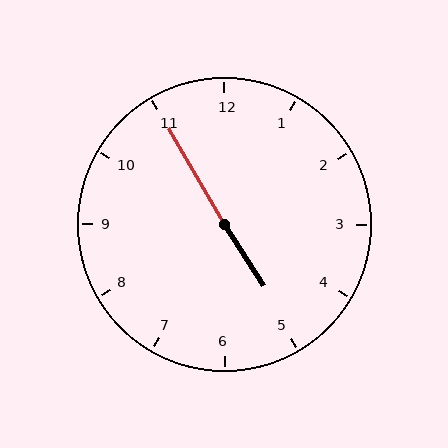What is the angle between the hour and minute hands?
Approximately 178 degrees.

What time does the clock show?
4:55.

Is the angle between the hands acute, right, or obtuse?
It is obtuse.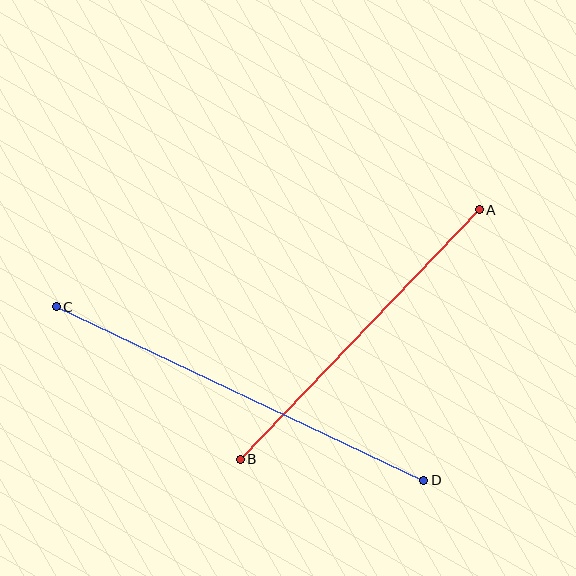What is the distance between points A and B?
The distance is approximately 345 pixels.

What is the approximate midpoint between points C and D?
The midpoint is at approximately (240, 394) pixels.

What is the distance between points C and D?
The distance is approximately 406 pixels.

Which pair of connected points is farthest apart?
Points C and D are farthest apart.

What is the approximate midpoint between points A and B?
The midpoint is at approximately (360, 334) pixels.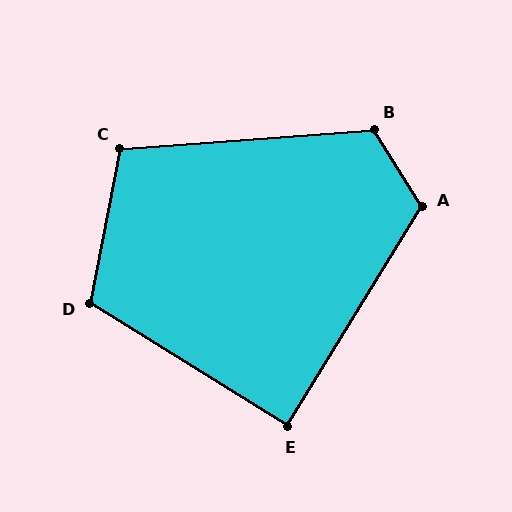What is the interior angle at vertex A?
Approximately 117 degrees (obtuse).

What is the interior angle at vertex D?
Approximately 111 degrees (obtuse).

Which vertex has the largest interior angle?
B, at approximately 117 degrees.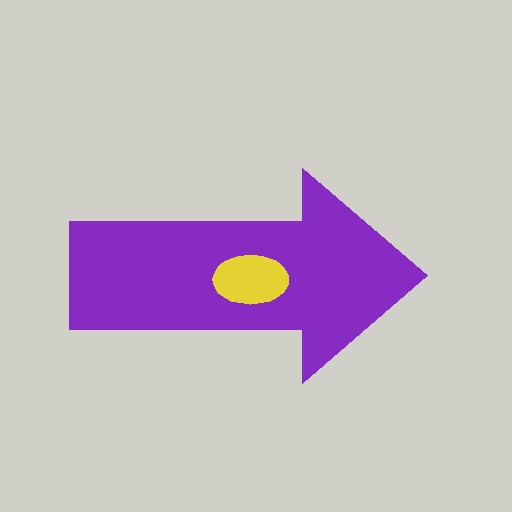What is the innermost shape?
The yellow ellipse.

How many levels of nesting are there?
2.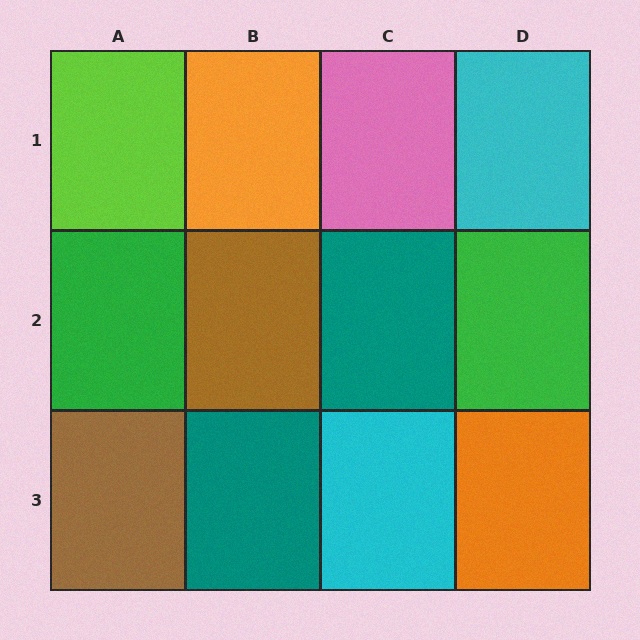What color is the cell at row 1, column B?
Orange.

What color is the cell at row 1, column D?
Cyan.